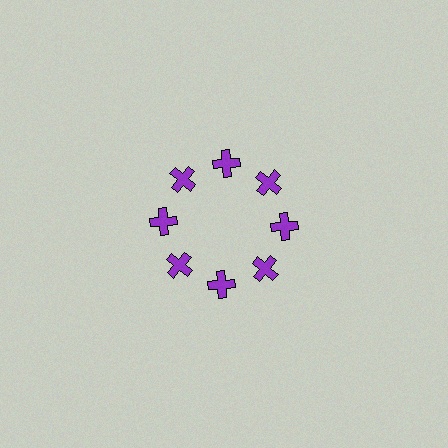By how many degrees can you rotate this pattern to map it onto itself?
The pattern maps onto itself every 45 degrees of rotation.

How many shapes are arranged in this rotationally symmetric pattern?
There are 8 shapes, arranged in 8 groups of 1.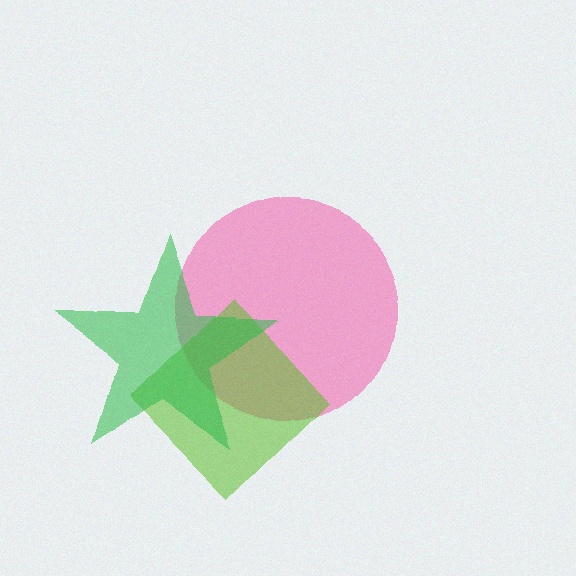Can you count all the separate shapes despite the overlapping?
Yes, there are 3 separate shapes.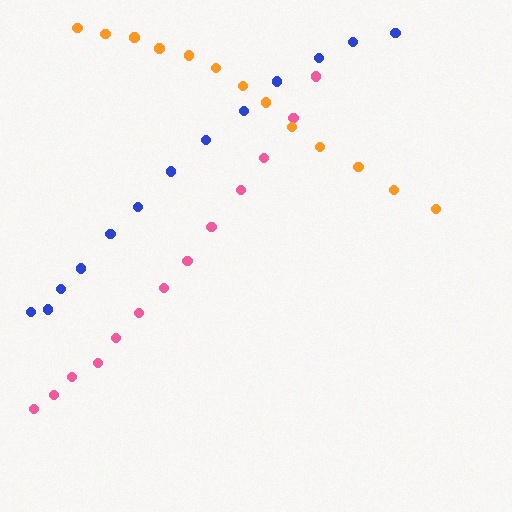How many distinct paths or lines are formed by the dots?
There are 3 distinct paths.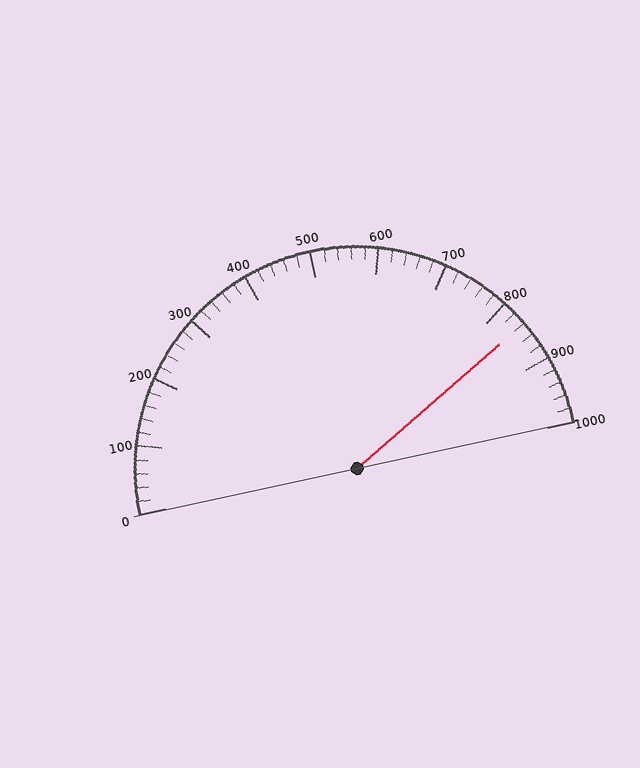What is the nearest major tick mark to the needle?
The nearest major tick mark is 800.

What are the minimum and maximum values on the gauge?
The gauge ranges from 0 to 1000.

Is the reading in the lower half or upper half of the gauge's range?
The reading is in the upper half of the range (0 to 1000).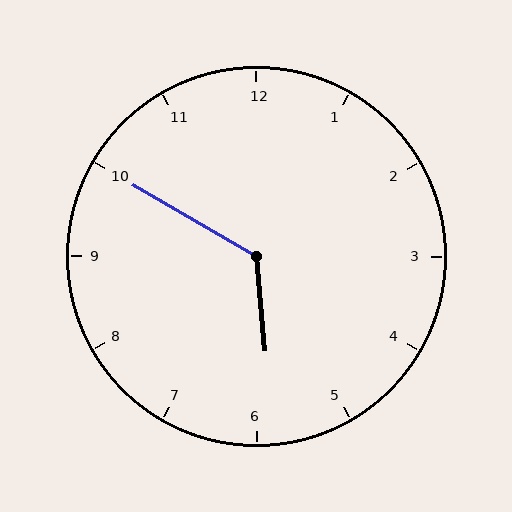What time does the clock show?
5:50.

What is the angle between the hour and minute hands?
Approximately 125 degrees.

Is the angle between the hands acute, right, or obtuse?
It is obtuse.